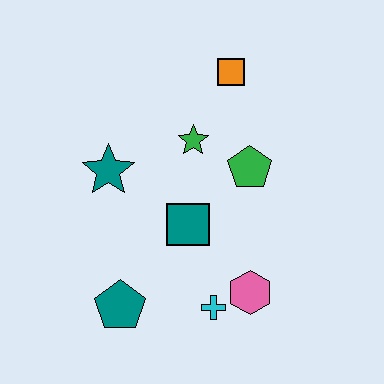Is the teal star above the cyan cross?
Yes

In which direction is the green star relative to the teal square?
The green star is above the teal square.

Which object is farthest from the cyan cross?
The orange square is farthest from the cyan cross.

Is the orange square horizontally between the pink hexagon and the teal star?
Yes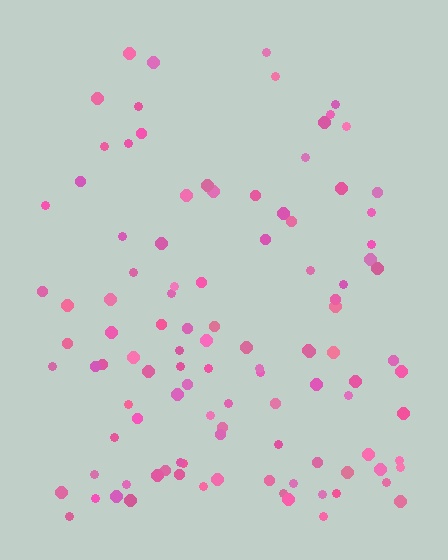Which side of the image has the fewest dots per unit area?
The top.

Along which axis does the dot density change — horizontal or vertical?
Vertical.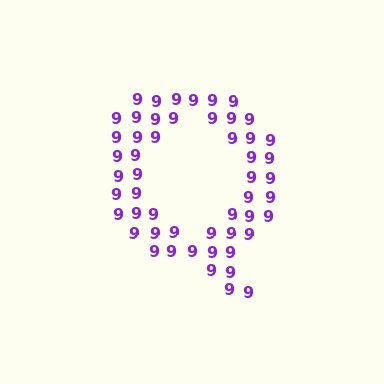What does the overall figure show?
The overall figure shows the letter Q.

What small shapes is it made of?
It is made of small digit 9's.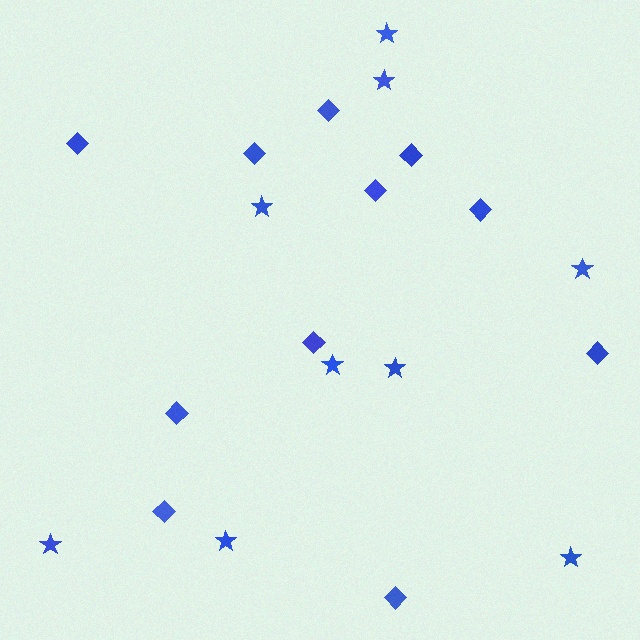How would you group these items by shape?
There are 2 groups: one group of stars (9) and one group of diamonds (11).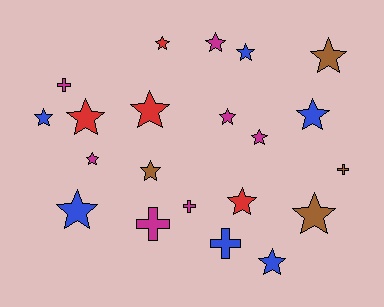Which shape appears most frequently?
Star, with 16 objects.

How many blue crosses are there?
There is 1 blue cross.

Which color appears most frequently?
Magenta, with 7 objects.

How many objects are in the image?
There are 21 objects.